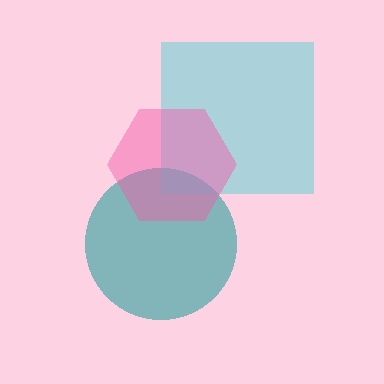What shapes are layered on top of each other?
The layered shapes are: a teal circle, a cyan square, a pink hexagon.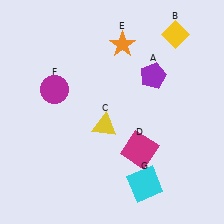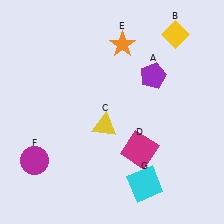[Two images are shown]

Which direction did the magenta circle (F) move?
The magenta circle (F) moved down.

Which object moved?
The magenta circle (F) moved down.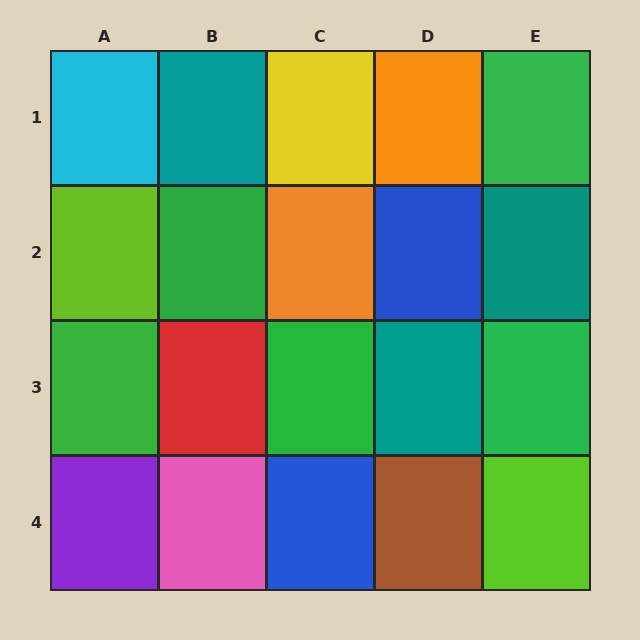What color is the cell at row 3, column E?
Green.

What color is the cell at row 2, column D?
Blue.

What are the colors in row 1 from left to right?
Cyan, teal, yellow, orange, green.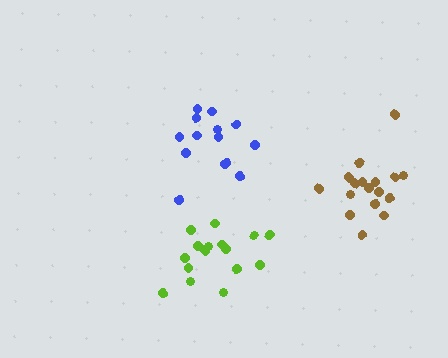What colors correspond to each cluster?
The clusters are colored: lime, blue, brown.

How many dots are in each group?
Group 1: 16 dots, Group 2: 14 dots, Group 3: 18 dots (48 total).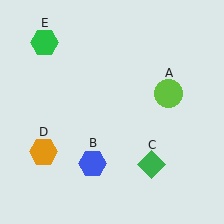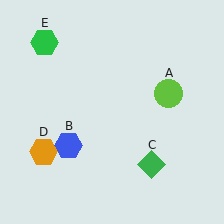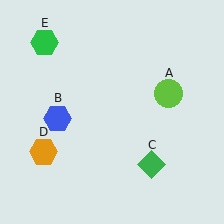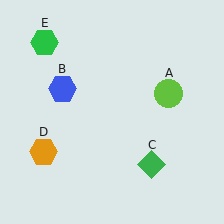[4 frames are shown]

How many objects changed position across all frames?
1 object changed position: blue hexagon (object B).